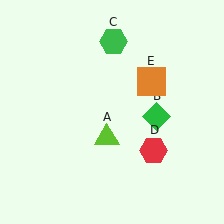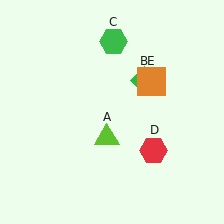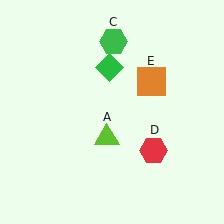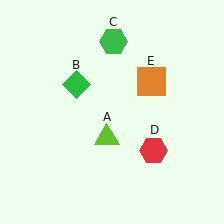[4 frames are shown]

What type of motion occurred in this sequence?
The green diamond (object B) rotated counterclockwise around the center of the scene.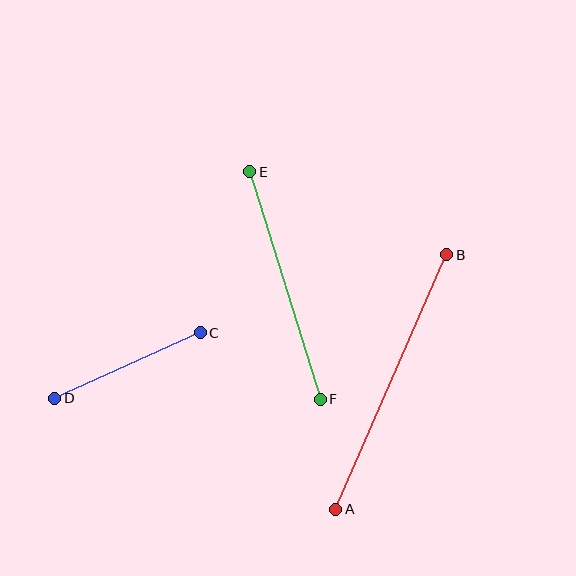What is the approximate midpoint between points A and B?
The midpoint is at approximately (391, 382) pixels.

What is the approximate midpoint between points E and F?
The midpoint is at approximately (285, 286) pixels.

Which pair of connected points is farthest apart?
Points A and B are farthest apart.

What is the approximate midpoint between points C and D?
The midpoint is at approximately (128, 365) pixels.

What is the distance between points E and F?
The distance is approximately 238 pixels.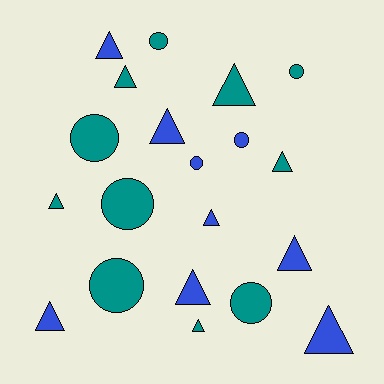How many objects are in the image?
There are 20 objects.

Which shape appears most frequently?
Triangle, with 12 objects.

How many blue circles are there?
There are 2 blue circles.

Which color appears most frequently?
Teal, with 11 objects.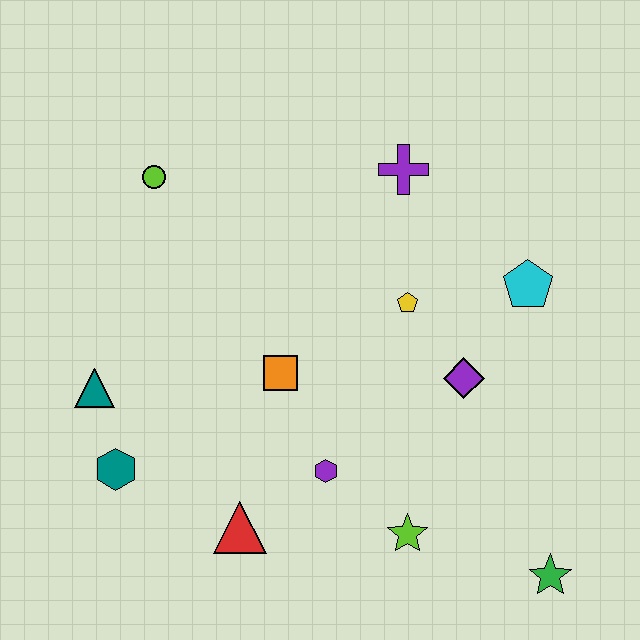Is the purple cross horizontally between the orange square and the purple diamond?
Yes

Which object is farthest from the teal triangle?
The green star is farthest from the teal triangle.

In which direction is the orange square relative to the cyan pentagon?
The orange square is to the left of the cyan pentagon.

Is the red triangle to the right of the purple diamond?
No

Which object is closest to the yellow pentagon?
The purple diamond is closest to the yellow pentagon.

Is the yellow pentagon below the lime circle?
Yes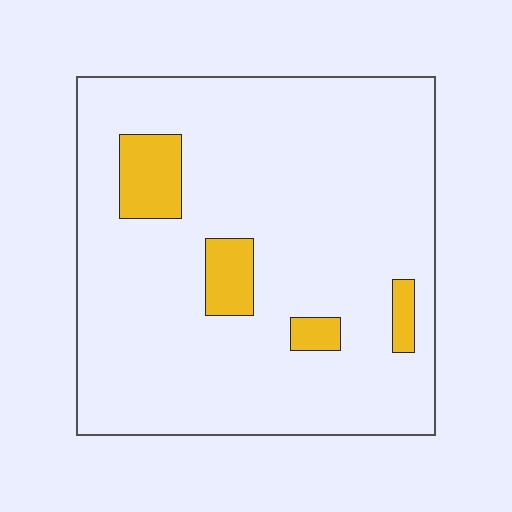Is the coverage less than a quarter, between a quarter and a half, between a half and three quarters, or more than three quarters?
Less than a quarter.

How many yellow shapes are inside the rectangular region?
4.